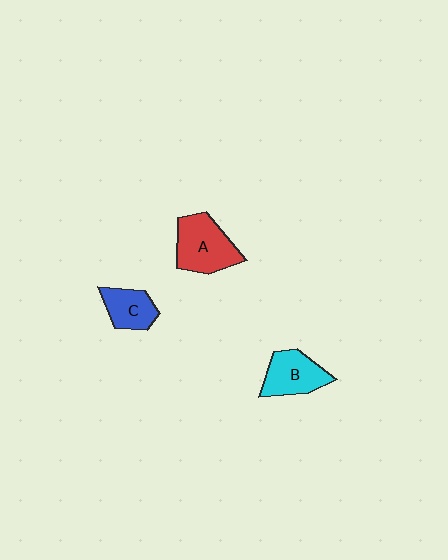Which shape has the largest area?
Shape A (red).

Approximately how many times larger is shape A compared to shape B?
Approximately 1.2 times.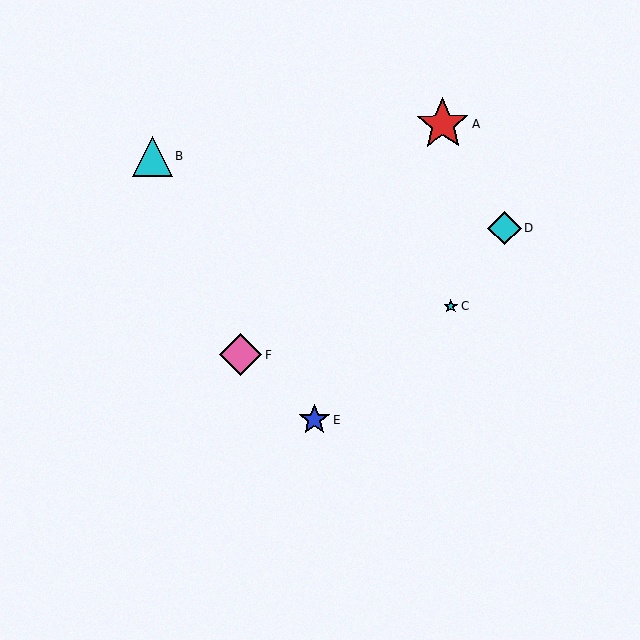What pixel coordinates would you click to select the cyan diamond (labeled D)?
Click at (504, 228) to select the cyan diamond D.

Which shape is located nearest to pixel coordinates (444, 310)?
The cyan star (labeled C) at (451, 307) is nearest to that location.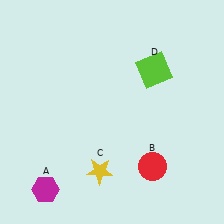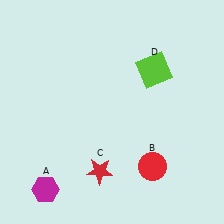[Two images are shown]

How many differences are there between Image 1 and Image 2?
There is 1 difference between the two images.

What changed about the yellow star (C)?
In Image 1, C is yellow. In Image 2, it changed to red.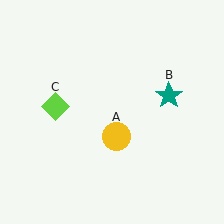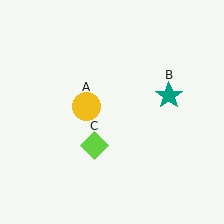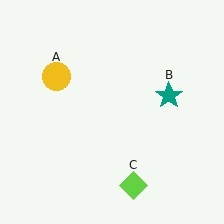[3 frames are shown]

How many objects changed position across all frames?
2 objects changed position: yellow circle (object A), lime diamond (object C).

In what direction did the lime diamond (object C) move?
The lime diamond (object C) moved down and to the right.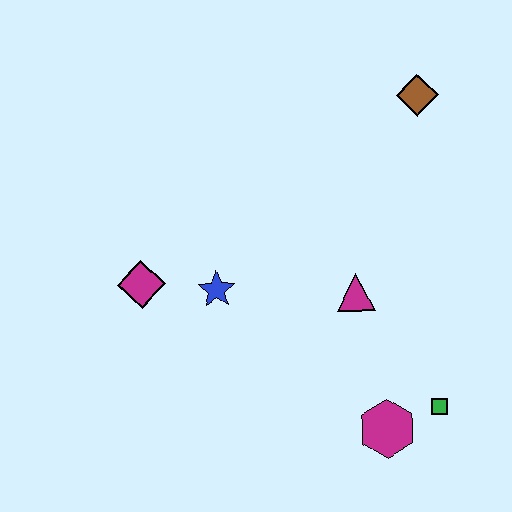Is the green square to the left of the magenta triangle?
No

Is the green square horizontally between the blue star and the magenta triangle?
No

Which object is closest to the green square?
The magenta hexagon is closest to the green square.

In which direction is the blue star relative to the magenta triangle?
The blue star is to the left of the magenta triangle.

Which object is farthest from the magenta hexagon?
The brown diamond is farthest from the magenta hexagon.